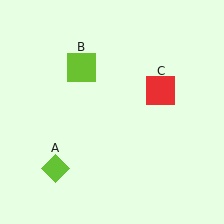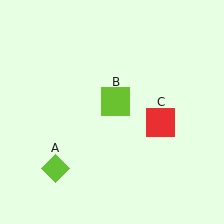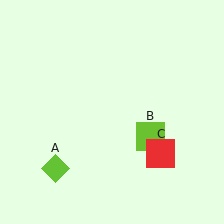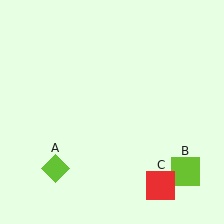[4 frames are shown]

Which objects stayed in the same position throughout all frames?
Lime diamond (object A) remained stationary.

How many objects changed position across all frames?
2 objects changed position: lime square (object B), red square (object C).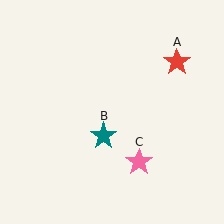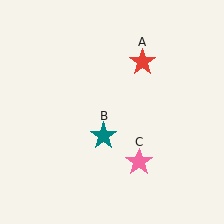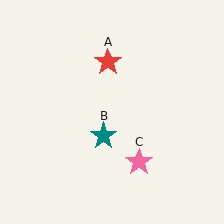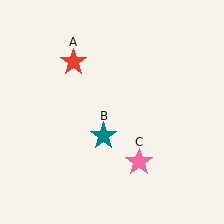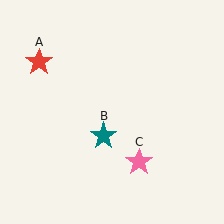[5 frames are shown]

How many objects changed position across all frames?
1 object changed position: red star (object A).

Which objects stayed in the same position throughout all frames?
Teal star (object B) and pink star (object C) remained stationary.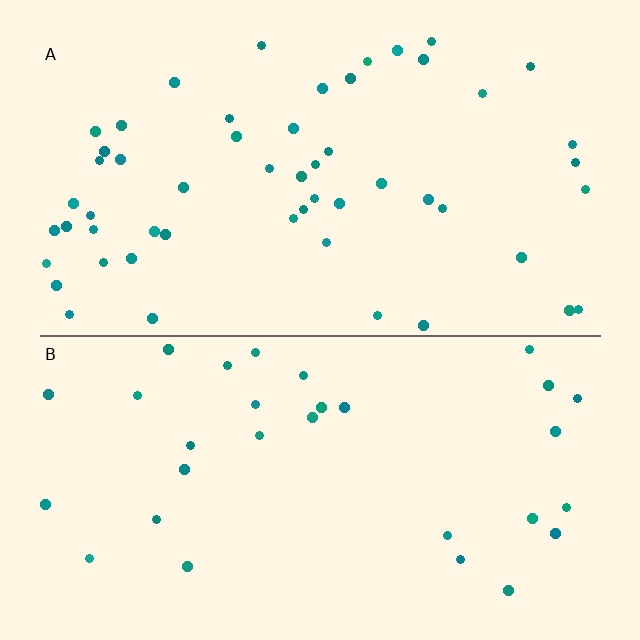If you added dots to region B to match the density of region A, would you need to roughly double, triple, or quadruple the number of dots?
Approximately double.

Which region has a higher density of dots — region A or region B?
A (the top).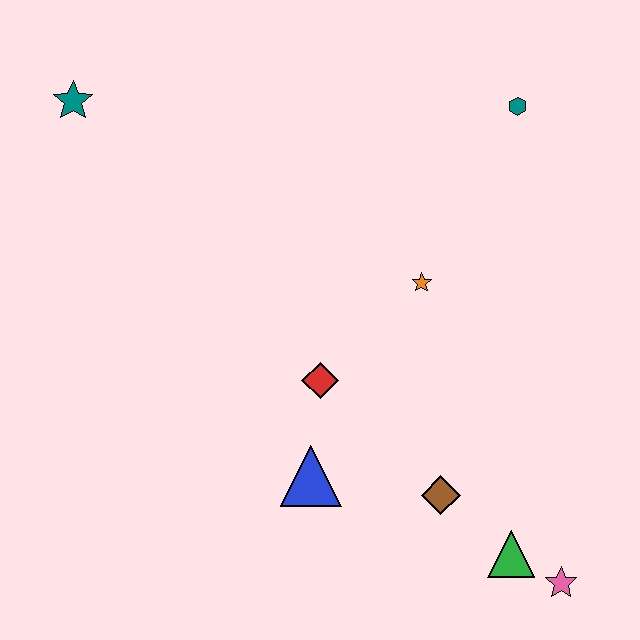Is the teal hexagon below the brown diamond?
No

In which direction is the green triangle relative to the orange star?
The green triangle is below the orange star.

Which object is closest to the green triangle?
The pink star is closest to the green triangle.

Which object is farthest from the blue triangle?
The teal star is farthest from the blue triangle.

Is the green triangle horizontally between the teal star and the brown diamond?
No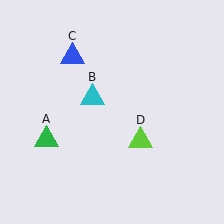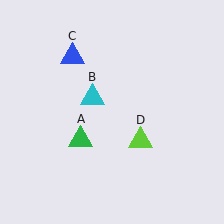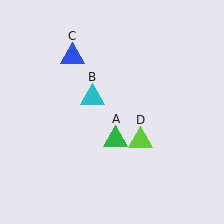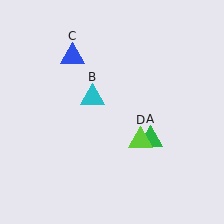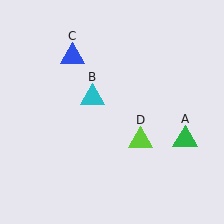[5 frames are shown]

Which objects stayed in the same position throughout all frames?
Cyan triangle (object B) and blue triangle (object C) and lime triangle (object D) remained stationary.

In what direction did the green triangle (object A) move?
The green triangle (object A) moved right.